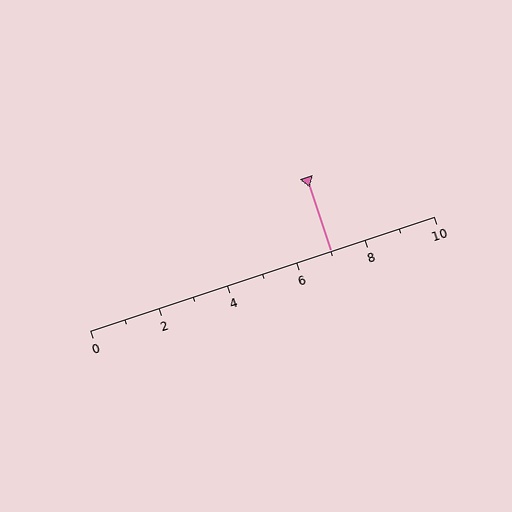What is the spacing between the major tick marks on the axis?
The major ticks are spaced 2 apart.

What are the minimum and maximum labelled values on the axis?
The axis runs from 0 to 10.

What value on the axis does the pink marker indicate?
The marker indicates approximately 7.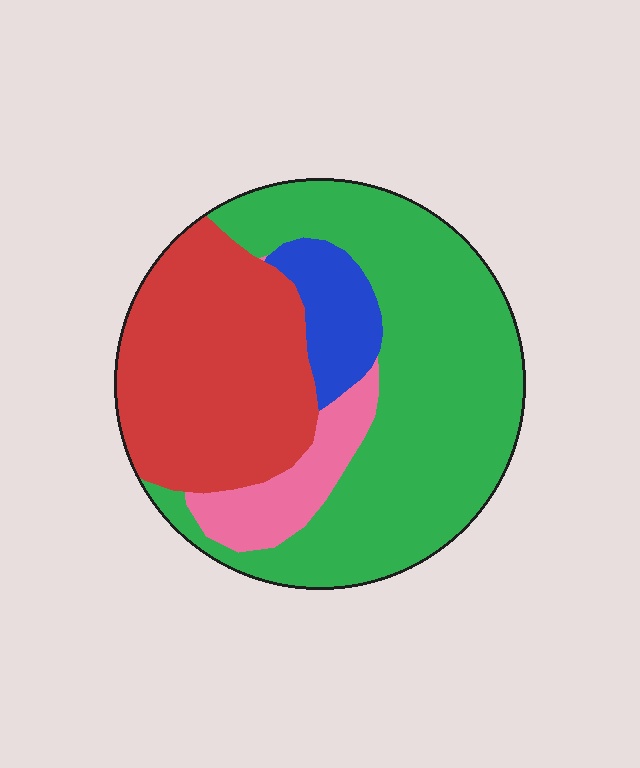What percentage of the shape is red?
Red covers around 30% of the shape.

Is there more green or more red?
Green.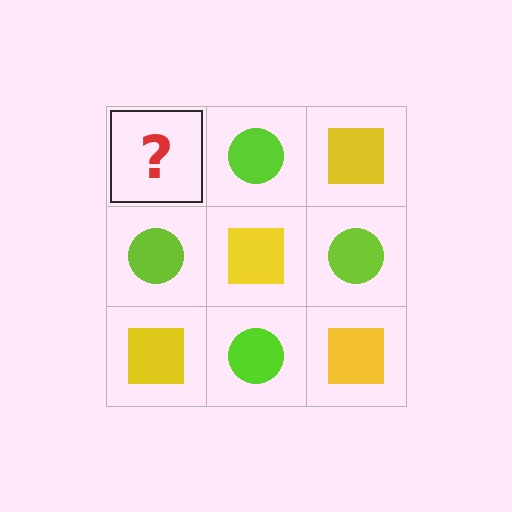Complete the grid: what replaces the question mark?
The question mark should be replaced with a yellow square.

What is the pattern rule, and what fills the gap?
The rule is that it alternates yellow square and lime circle in a checkerboard pattern. The gap should be filled with a yellow square.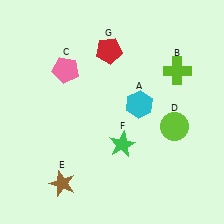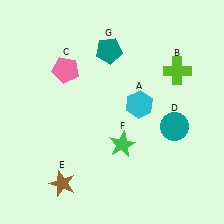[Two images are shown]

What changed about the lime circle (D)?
In Image 1, D is lime. In Image 2, it changed to teal.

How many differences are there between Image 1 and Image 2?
There are 2 differences between the two images.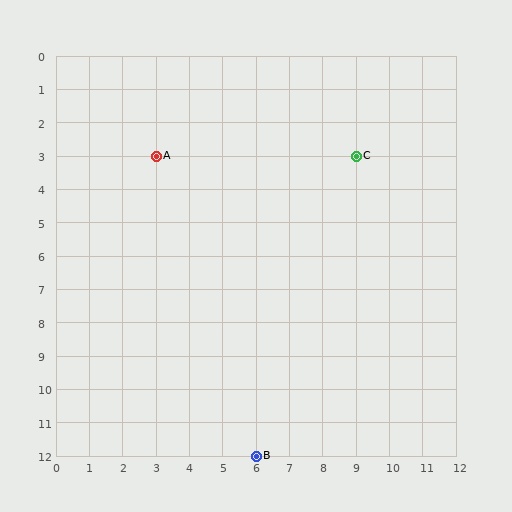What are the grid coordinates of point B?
Point B is at grid coordinates (6, 12).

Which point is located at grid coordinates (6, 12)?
Point B is at (6, 12).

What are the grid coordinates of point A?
Point A is at grid coordinates (3, 3).